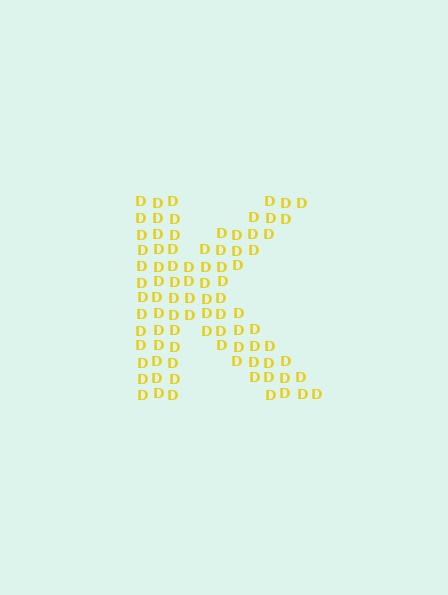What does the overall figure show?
The overall figure shows the letter K.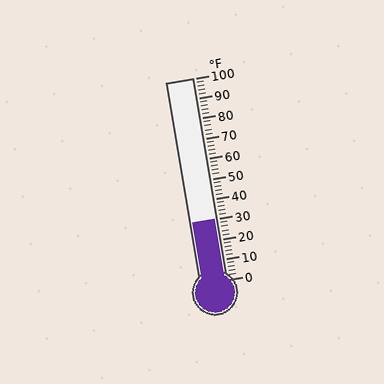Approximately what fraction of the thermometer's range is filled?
The thermometer is filled to approximately 30% of its range.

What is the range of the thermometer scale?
The thermometer scale ranges from 0°F to 100°F.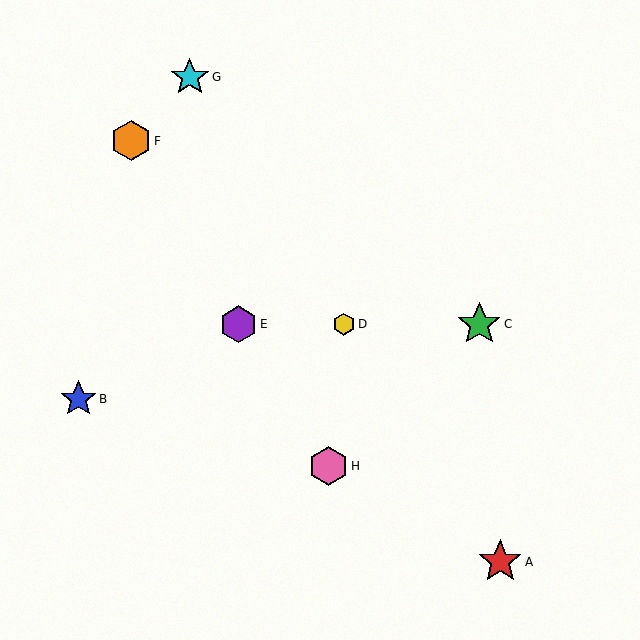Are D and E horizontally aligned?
Yes, both are at y≈324.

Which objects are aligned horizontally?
Objects C, D, E are aligned horizontally.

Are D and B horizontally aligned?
No, D is at y≈324 and B is at y≈399.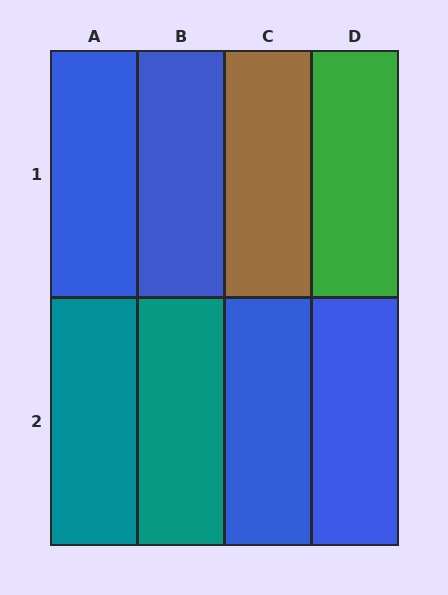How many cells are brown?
1 cell is brown.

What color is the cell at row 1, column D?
Green.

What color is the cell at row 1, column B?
Blue.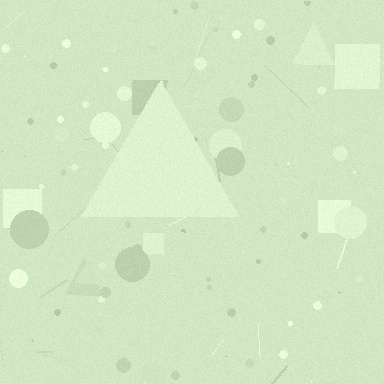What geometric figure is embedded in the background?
A triangle is embedded in the background.